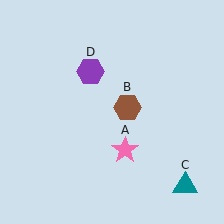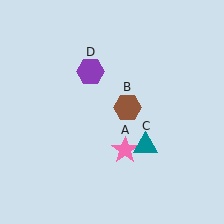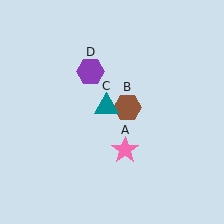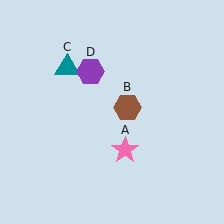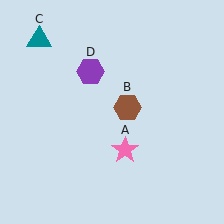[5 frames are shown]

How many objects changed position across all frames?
1 object changed position: teal triangle (object C).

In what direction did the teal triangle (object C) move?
The teal triangle (object C) moved up and to the left.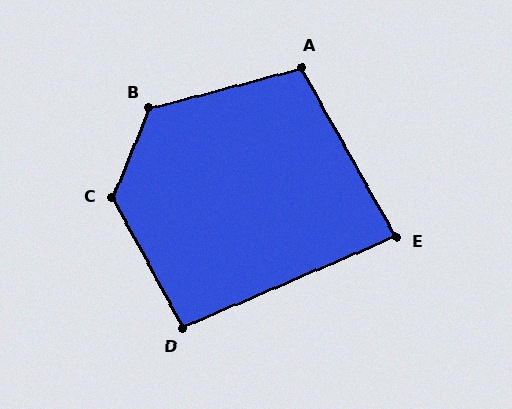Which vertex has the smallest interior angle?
E, at approximately 84 degrees.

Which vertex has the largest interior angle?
C, at approximately 129 degrees.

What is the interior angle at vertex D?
Approximately 95 degrees (obtuse).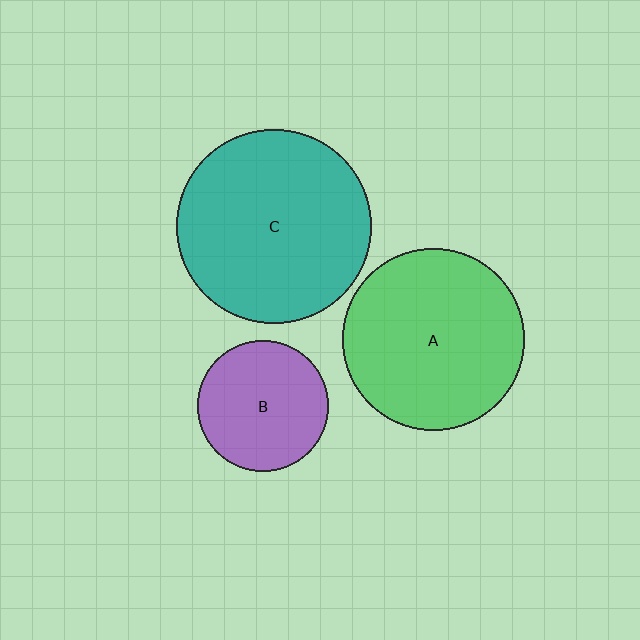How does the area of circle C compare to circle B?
Approximately 2.2 times.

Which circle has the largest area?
Circle C (teal).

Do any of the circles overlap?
No, none of the circles overlap.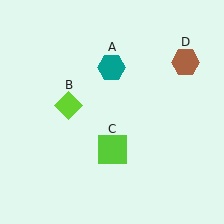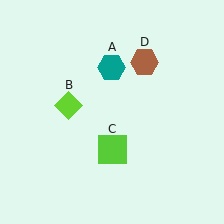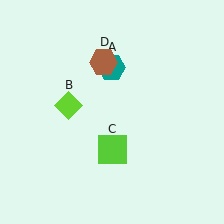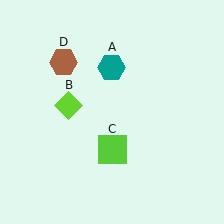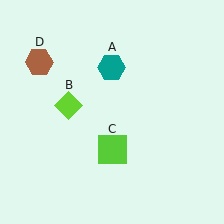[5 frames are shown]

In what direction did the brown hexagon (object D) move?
The brown hexagon (object D) moved left.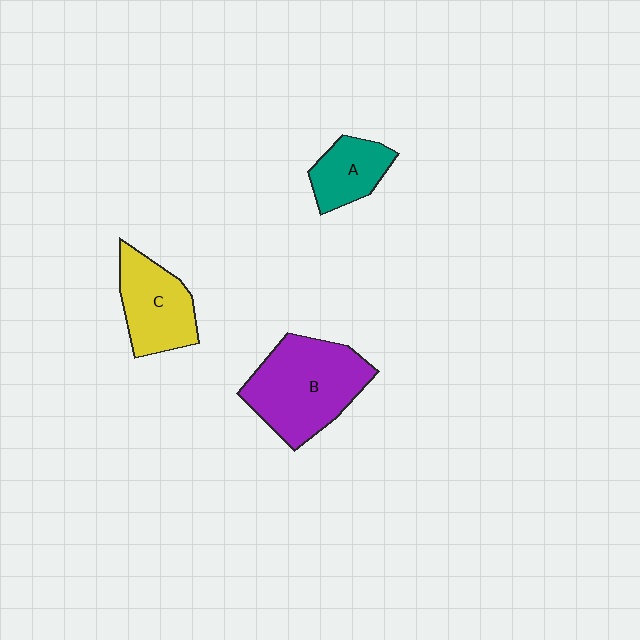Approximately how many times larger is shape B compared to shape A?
Approximately 2.1 times.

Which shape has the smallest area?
Shape A (teal).